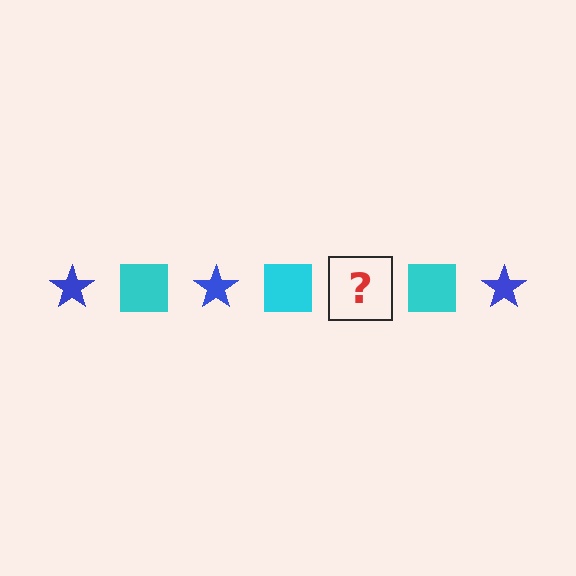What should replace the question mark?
The question mark should be replaced with a blue star.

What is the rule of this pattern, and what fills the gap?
The rule is that the pattern alternates between blue star and cyan square. The gap should be filled with a blue star.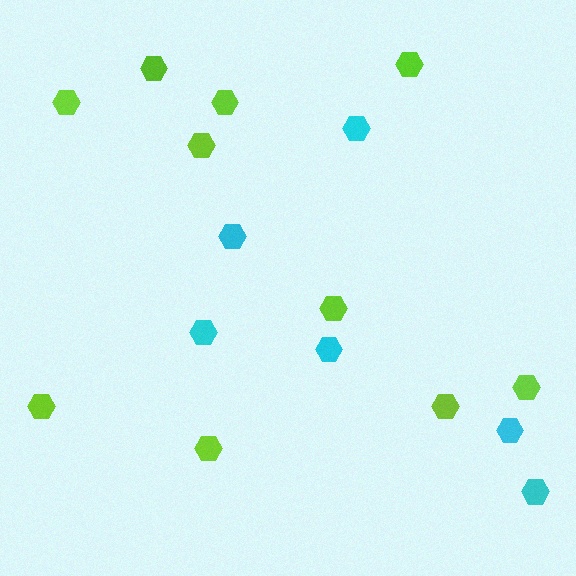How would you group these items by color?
There are 2 groups: one group of cyan hexagons (6) and one group of lime hexagons (10).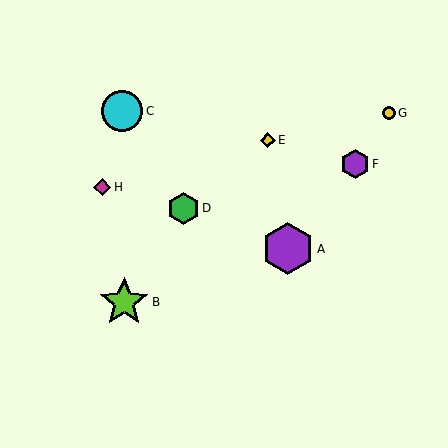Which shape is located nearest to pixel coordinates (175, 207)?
The green hexagon (labeled D) at (184, 208) is nearest to that location.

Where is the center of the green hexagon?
The center of the green hexagon is at (184, 208).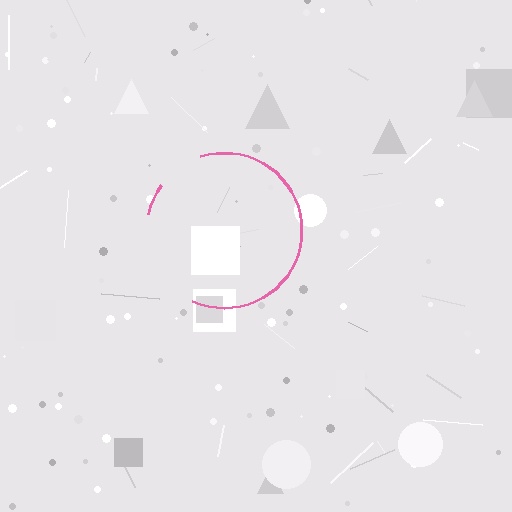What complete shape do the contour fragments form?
The contour fragments form a circle.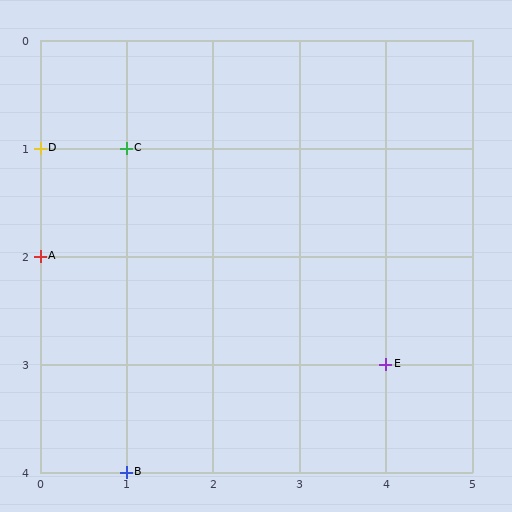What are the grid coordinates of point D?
Point D is at grid coordinates (0, 1).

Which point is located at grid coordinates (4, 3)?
Point E is at (4, 3).